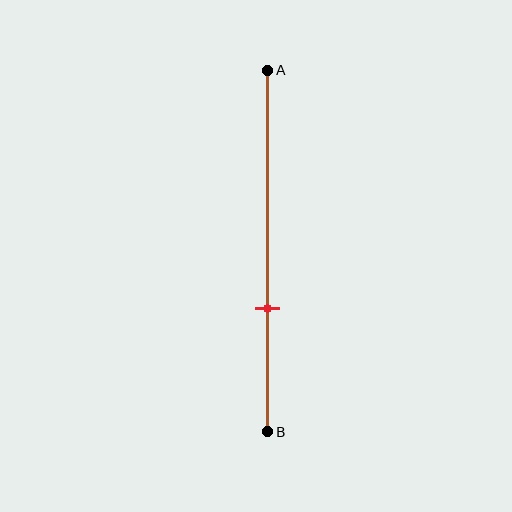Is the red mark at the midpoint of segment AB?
No, the mark is at about 65% from A, not at the 50% midpoint.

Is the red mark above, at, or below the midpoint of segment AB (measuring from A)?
The red mark is below the midpoint of segment AB.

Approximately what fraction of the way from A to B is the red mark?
The red mark is approximately 65% of the way from A to B.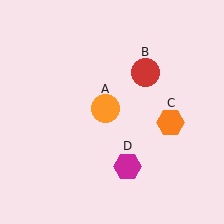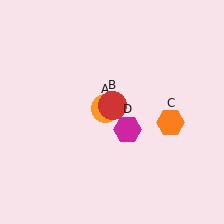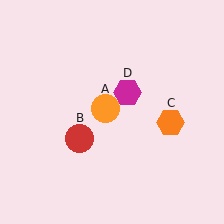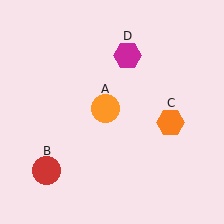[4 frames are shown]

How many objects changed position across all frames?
2 objects changed position: red circle (object B), magenta hexagon (object D).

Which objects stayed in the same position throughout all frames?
Orange circle (object A) and orange hexagon (object C) remained stationary.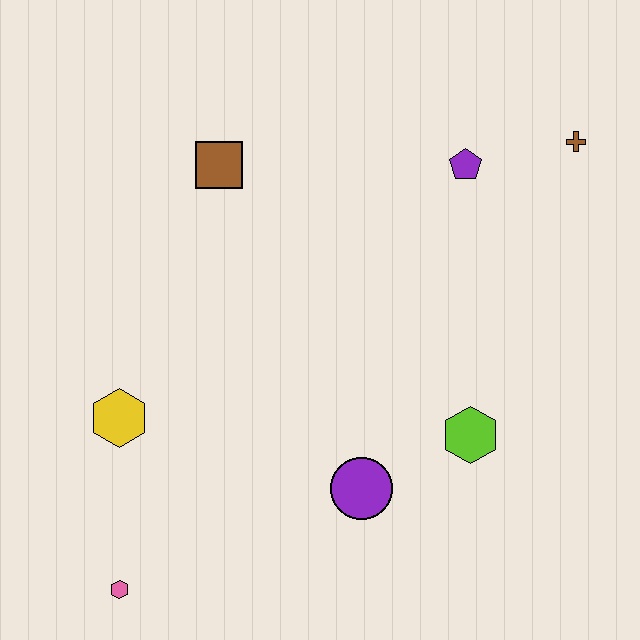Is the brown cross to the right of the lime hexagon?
Yes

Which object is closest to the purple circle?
The lime hexagon is closest to the purple circle.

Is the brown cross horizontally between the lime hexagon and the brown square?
No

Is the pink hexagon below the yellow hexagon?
Yes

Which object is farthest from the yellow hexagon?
The brown cross is farthest from the yellow hexagon.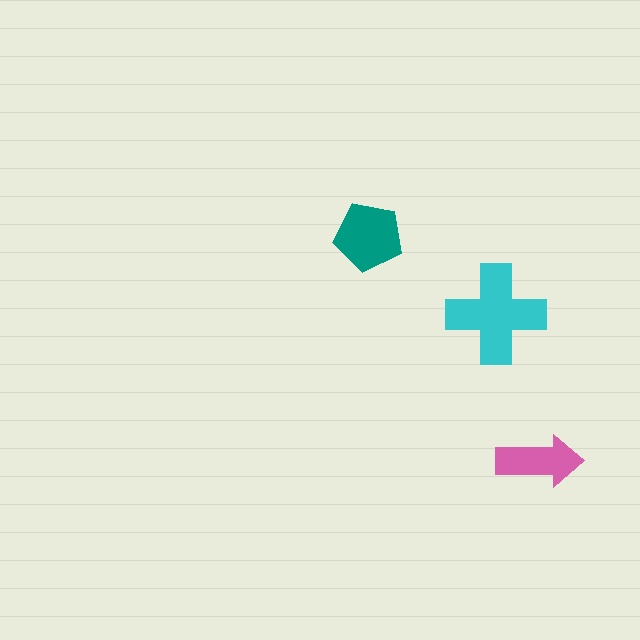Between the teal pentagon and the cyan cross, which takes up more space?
The cyan cross.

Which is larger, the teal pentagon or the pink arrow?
The teal pentagon.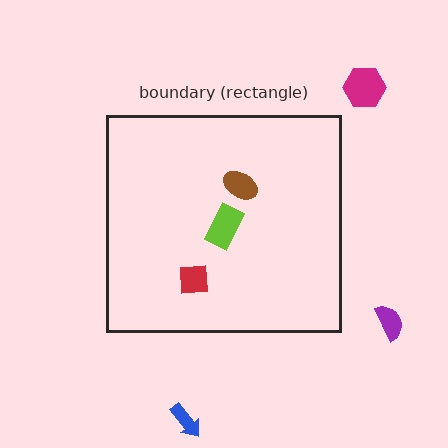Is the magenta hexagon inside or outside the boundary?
Outside.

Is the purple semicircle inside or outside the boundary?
Outside.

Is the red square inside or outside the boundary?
Inside.